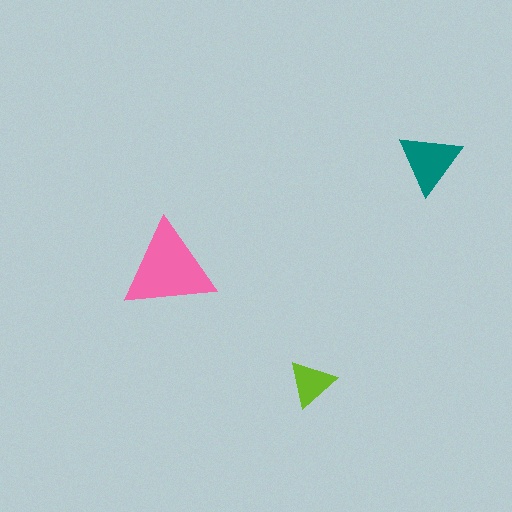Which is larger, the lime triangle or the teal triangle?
The teal one.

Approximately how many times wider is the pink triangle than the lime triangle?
About 2 times wider.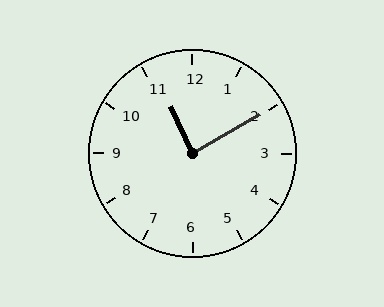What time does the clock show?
11:10.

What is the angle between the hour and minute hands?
Approximately 85 degrees.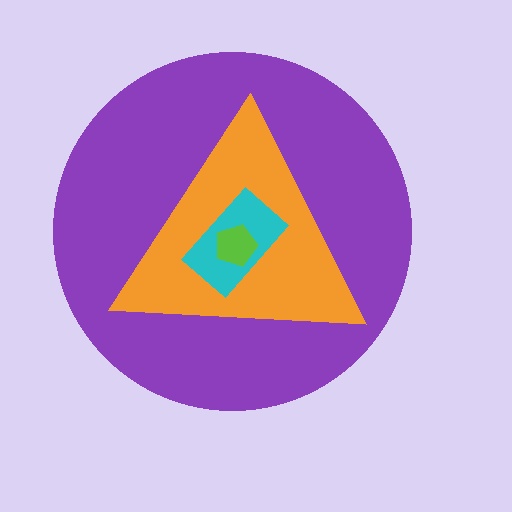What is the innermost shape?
The lime pentagon.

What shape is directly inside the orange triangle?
The cyan rectangle.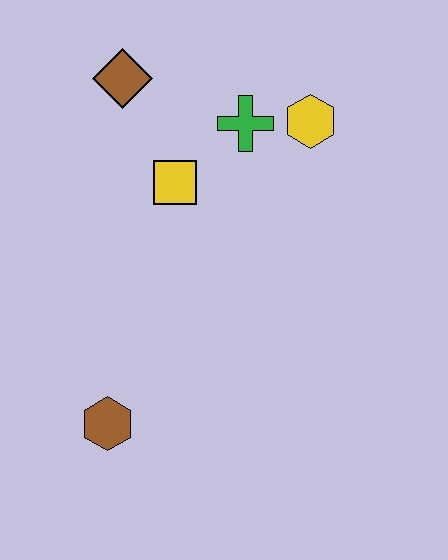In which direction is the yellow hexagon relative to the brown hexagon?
The yellow hexagon is above the brown hexagon.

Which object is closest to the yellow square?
The green cross is closest to the yellow square.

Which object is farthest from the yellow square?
The brown hexagon is farthest from the yellow square.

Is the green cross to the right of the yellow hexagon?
No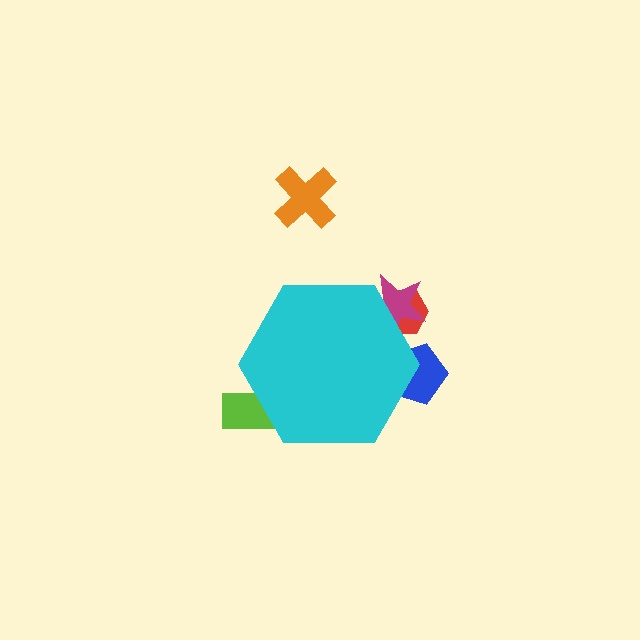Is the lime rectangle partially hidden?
Yes, the lime rectangle is partially hidden behind the cyan hexagon.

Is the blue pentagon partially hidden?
Yes, the blue pentagon is partially hidden behind the cyan hexagon.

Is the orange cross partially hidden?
No, the orange cross is fully visible.